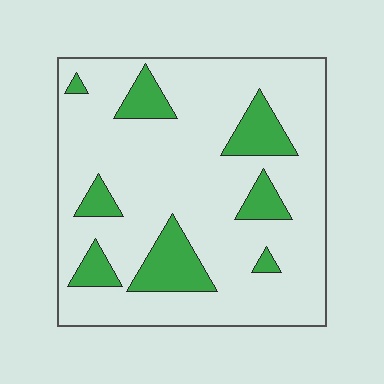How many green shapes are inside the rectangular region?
8.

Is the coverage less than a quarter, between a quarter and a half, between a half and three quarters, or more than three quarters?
Less than a quarter.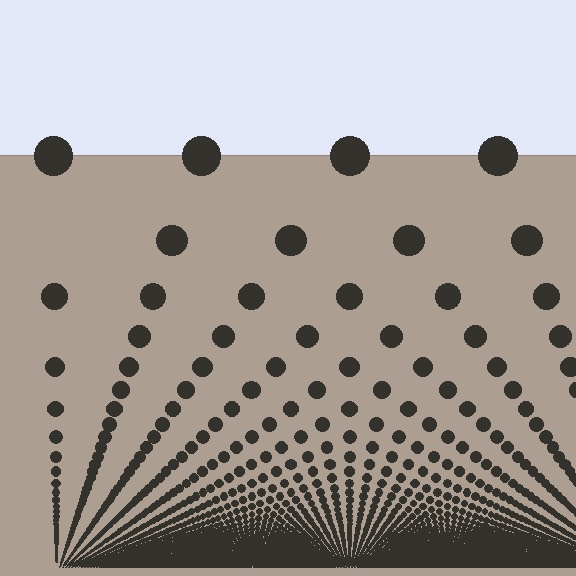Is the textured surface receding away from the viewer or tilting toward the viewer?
The surface appears to tilt toward the viewer. Texture elements get larger and sparser toward the top.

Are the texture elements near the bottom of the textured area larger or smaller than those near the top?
Smaller. The gradient is inverted — elements near the bottom are smaller and denser.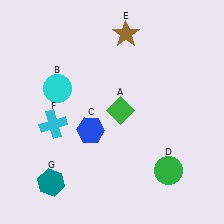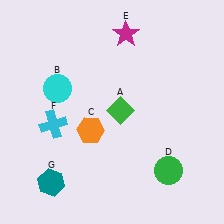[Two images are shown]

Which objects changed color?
C changed from blue to orange. E changed from brown to magenta.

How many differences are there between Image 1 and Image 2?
There are 2 differences between the two images.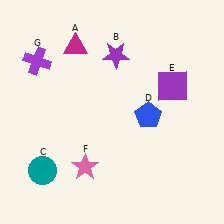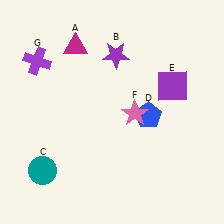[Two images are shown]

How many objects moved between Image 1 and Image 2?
1 object moved between the two images.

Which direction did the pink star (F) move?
The pink star (F) moved up.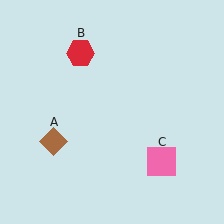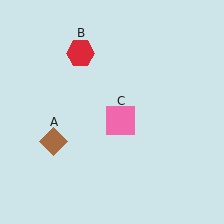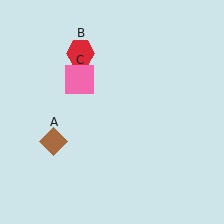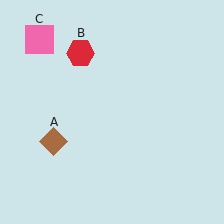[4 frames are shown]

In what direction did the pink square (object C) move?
The pink square (object C) moved up and to the left.